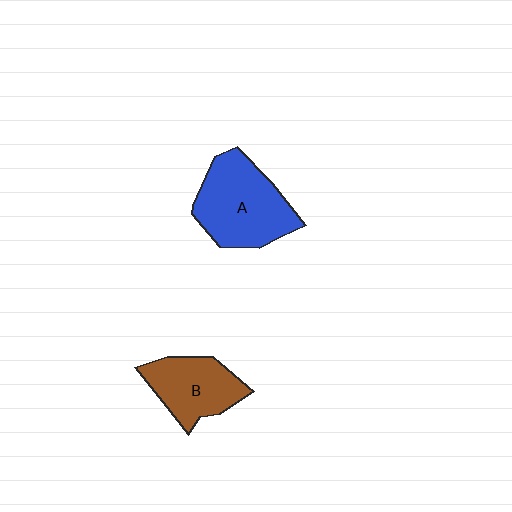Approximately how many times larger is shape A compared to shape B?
Approximately 1.4 times.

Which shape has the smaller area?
Shape B (brown).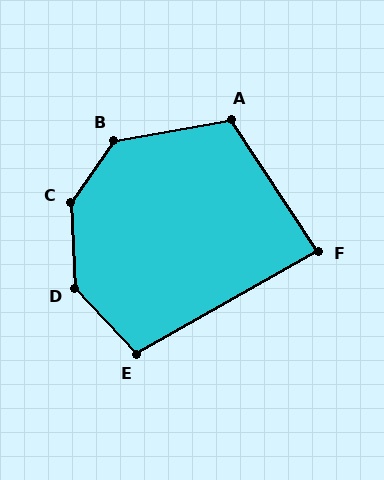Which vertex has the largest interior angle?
C, at approximately 143 degrees.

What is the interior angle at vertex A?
Approximately 113 degrees (obtuse).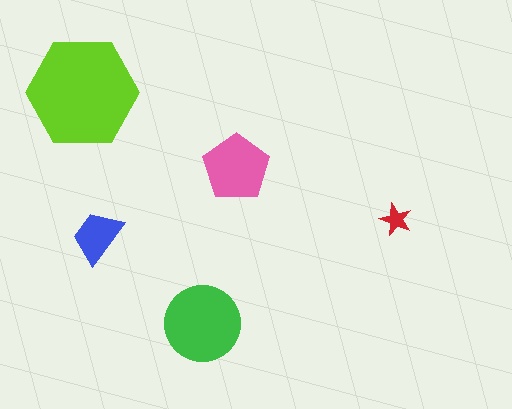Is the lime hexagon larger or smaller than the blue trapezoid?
Larger.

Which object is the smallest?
The red star.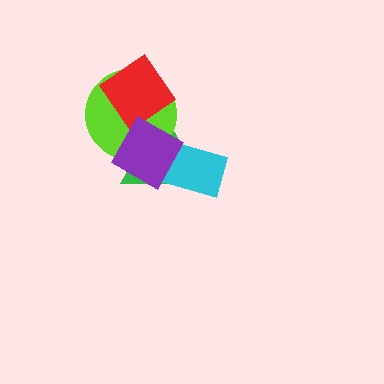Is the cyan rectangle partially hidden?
Yes, it is partially covered by another shape.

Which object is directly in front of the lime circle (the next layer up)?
The red diamond is directly in front of the lime circle.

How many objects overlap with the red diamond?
1 object overlaps with the red diamond.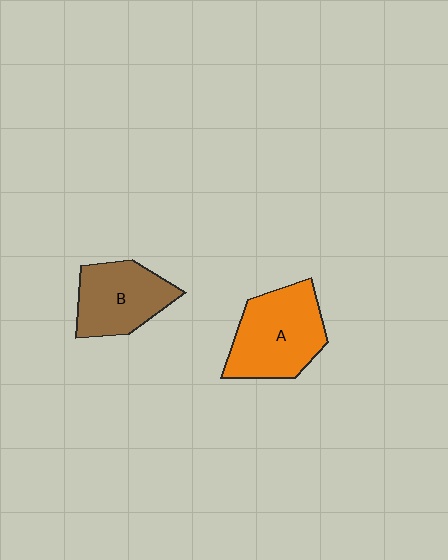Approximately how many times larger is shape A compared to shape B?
Approximately 1.2 times.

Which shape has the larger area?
Shape A (orange).